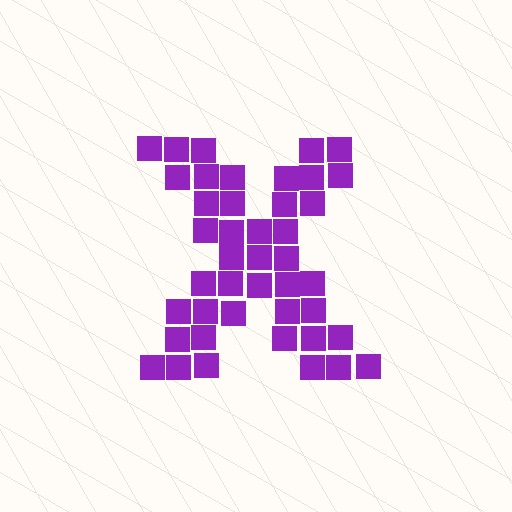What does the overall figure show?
The overall figure shows the letter X.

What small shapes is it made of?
It is made of small squares.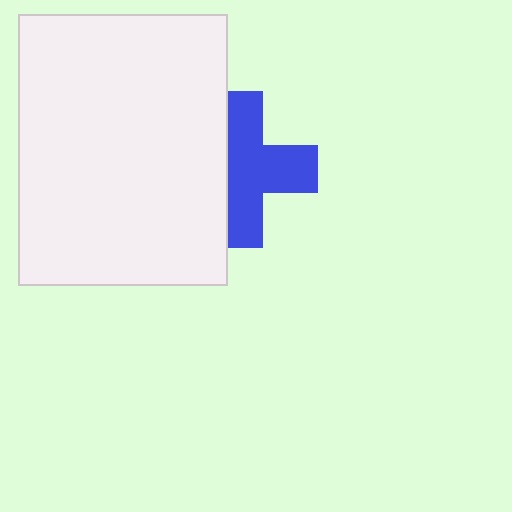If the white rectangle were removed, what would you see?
You would see the complete blue cross.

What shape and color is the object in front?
The object in front is a white rectangle.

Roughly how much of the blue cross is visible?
About half of it is visible (roughly 65%).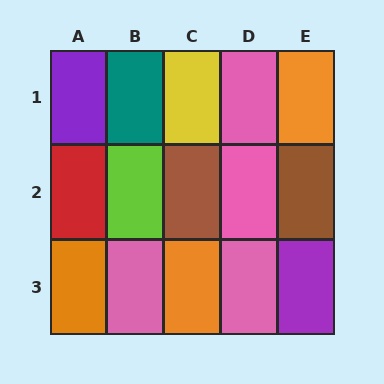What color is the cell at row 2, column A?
Red.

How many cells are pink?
4 cells are pink.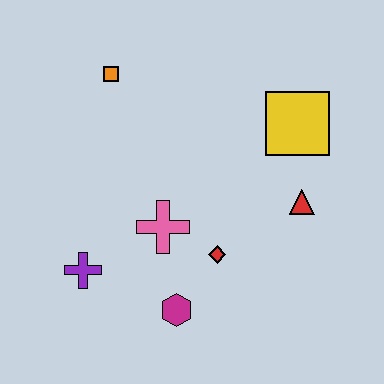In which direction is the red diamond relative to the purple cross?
The red diamond is to the right of the purple cross.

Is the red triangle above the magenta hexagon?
Yes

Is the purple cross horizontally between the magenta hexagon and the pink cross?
No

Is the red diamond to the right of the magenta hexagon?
Yes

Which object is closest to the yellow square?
The red triangle is closest to the yellow square.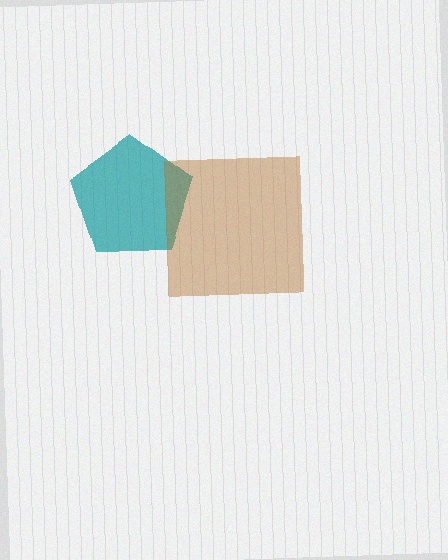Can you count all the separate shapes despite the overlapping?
Yes, there are 2 separate shapes.